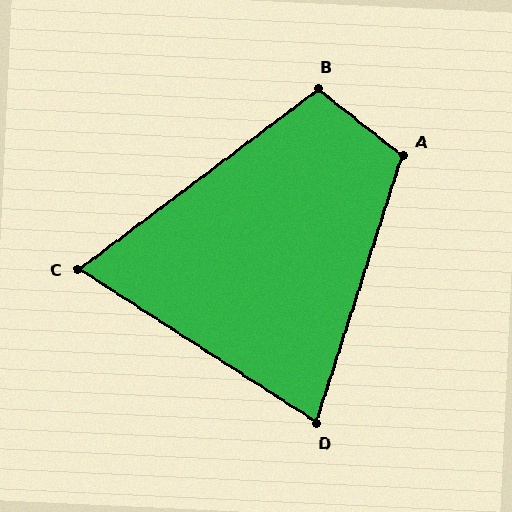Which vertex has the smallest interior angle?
C, at approximately 70 degrees.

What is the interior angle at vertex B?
Approximately 105 degrees (obtuse).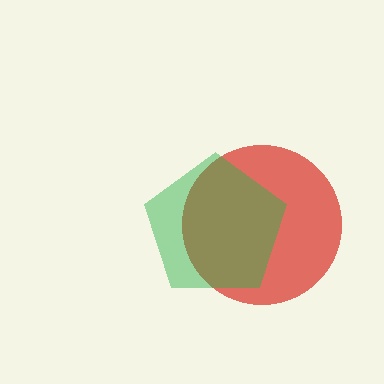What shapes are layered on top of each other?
The layered shapes are: a red circle, a green pentagon.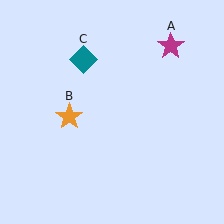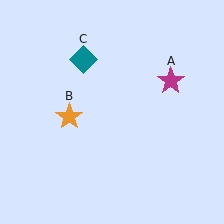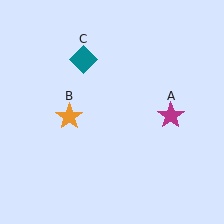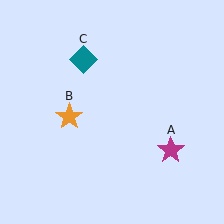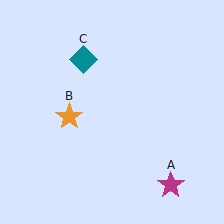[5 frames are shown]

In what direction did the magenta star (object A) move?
The magenta star (object A) moved down.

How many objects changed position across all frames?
1 object changed position: magenta star (object A).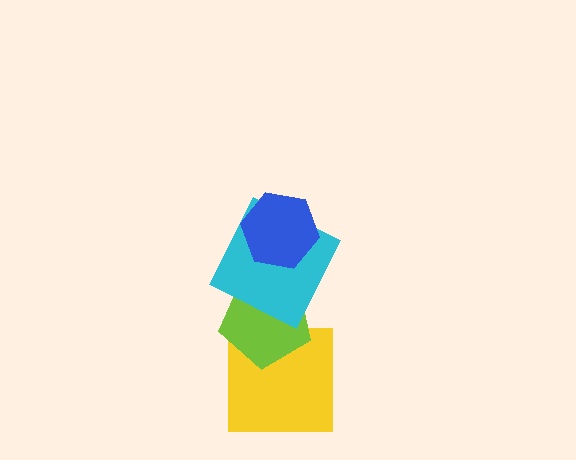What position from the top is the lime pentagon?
The lime pentagon is 3rd from the top.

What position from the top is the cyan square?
The cyan square is 2nd from the top.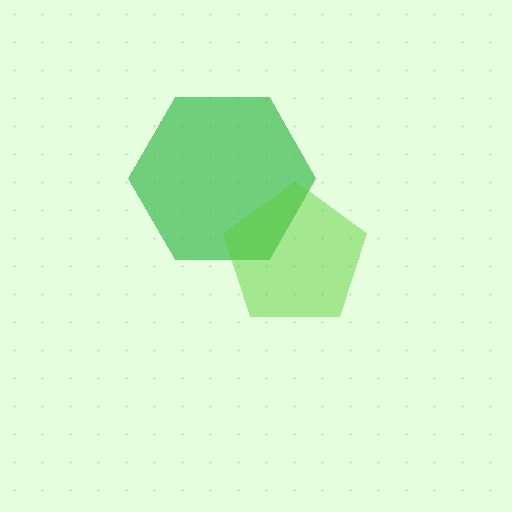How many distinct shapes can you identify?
There are 2 distinct shapes: a green hexagon, a lime pentagon.